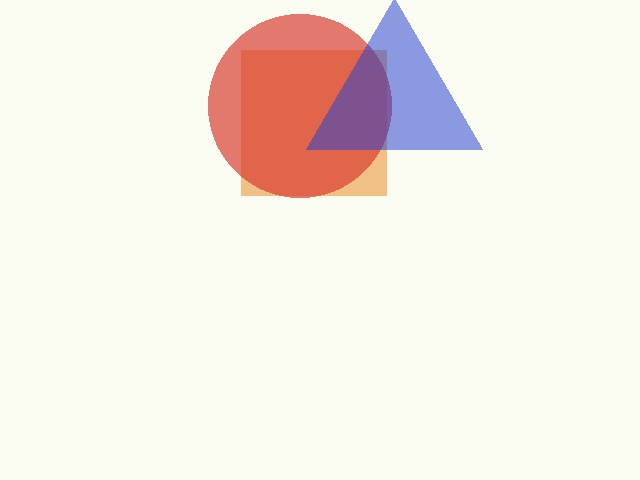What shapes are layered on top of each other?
The layered shapes are: an orange square, a red circle, a blue triangle.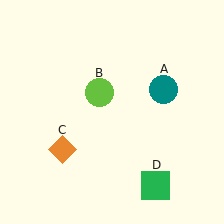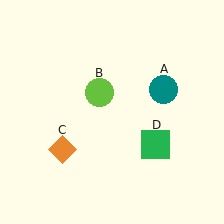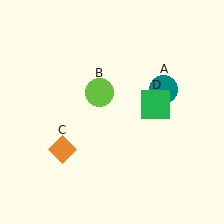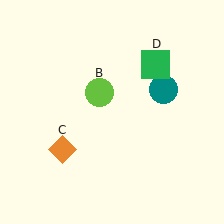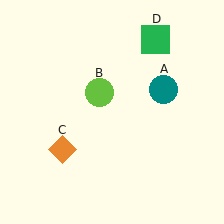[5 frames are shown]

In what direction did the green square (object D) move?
The green square (object D) moved up.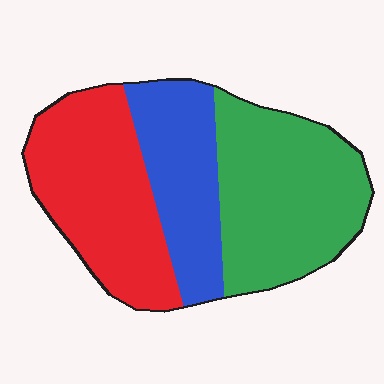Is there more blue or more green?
Green.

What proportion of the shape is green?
Green covers about 40% of the shape.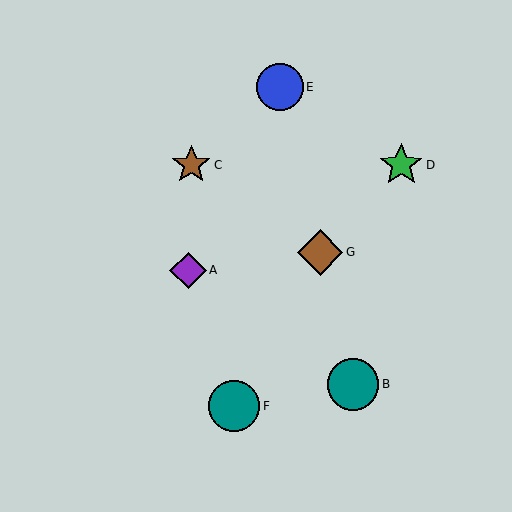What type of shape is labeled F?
Shape F is a teal circle.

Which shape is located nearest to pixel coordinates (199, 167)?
The brown star (labeled C) at (191, 165) is nearest to that location.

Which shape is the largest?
The teal circle (labeled B) is the largest.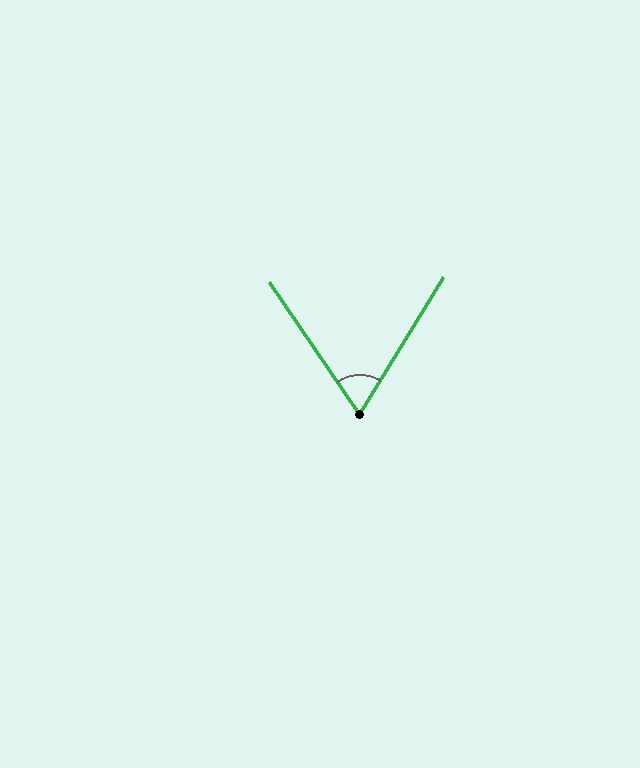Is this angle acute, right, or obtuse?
It is acute.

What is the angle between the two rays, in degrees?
Approximately 66 degrees.